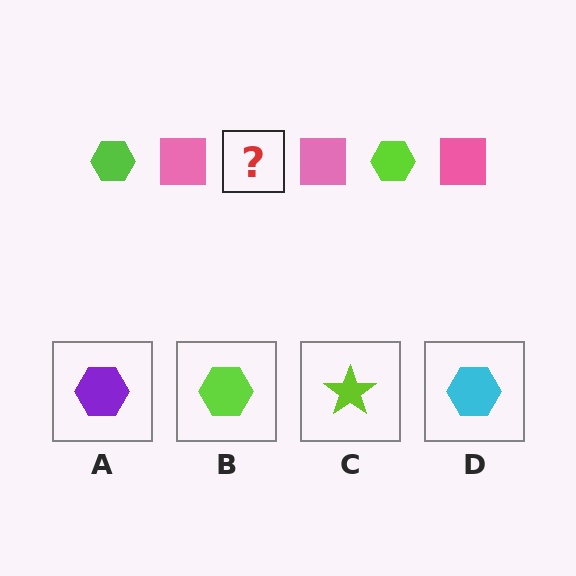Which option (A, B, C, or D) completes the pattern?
B.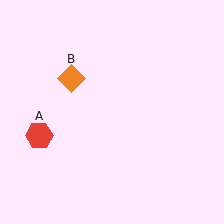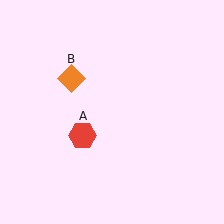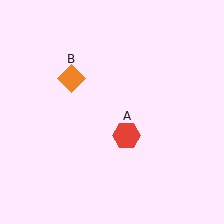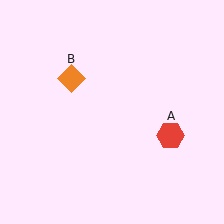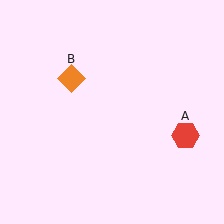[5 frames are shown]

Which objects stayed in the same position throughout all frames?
Orange diamond (object B) remained stationary.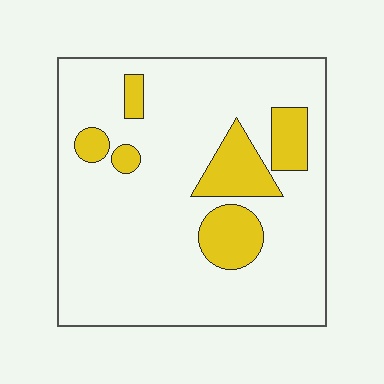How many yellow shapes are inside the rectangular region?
6.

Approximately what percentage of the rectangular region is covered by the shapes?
Approximately 15%.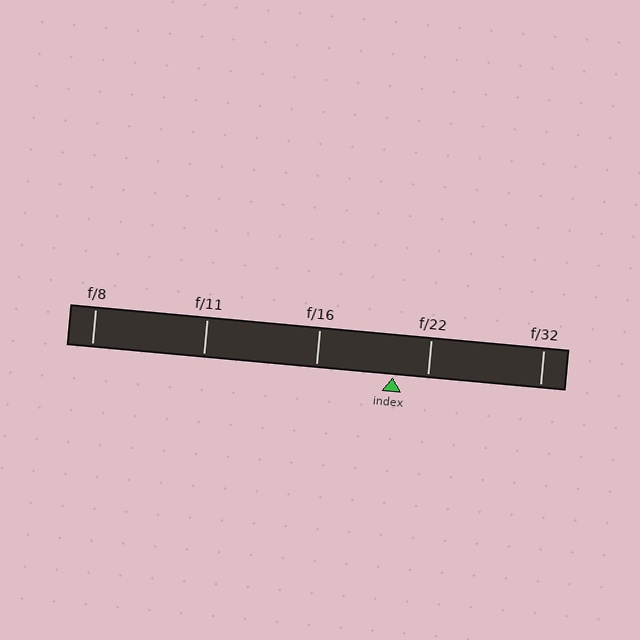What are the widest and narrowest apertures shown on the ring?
The widest aperture shown is f/8 and the narrowest is f/32.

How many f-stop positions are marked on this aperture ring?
There are 5 f-stop positions marked.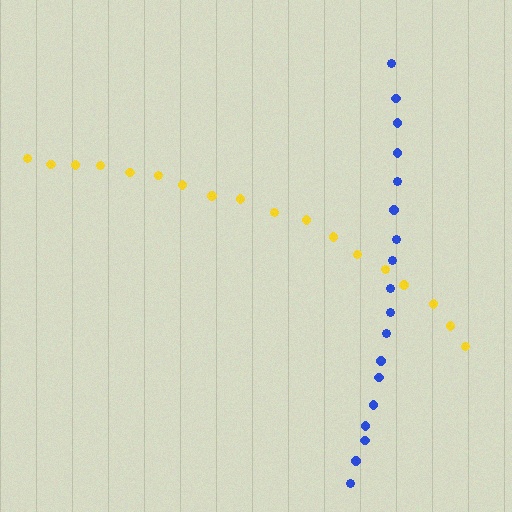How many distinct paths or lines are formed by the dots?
There are 2 distinct paths.